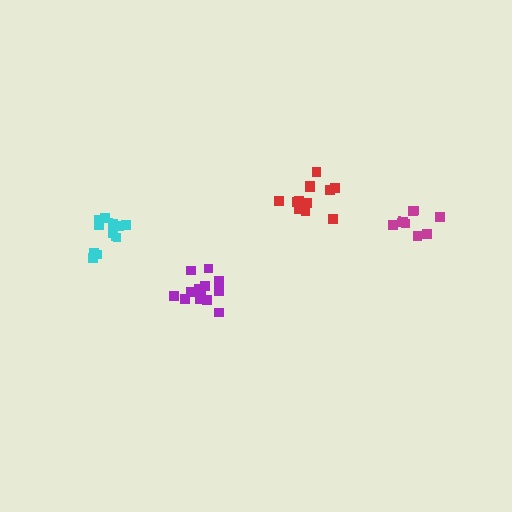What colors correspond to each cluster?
The clusters are colored: purple, magenta, red, cyan.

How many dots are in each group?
Group 1: 13 dots, Group 2: 9 dots, Group 3: 13 dots, Group 4: 11 dots (46 total).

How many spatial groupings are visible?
There are 4 spatial groupings.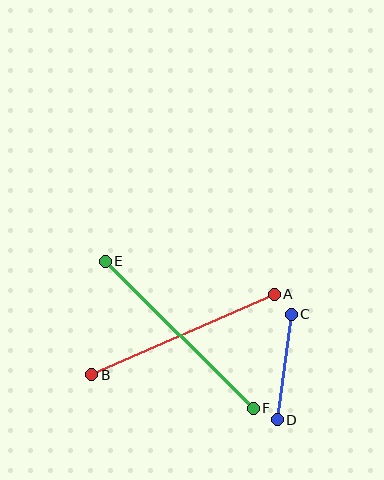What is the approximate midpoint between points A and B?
The midpoint is at approximately (183, 334) pixels.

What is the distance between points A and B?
The distance is approximately 199 pixels.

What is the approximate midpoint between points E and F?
The midpoint is at approximately (179, 335) pixels.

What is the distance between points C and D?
The distance is approximately 107 pixels.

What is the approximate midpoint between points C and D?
The midpoint is at approximately (284, 367) pixels.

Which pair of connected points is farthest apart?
Points E and F are farthest apart.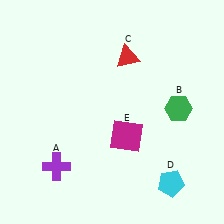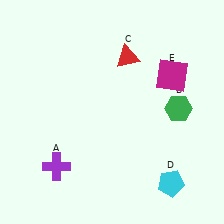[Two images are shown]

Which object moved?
The magenta square (E) moved up.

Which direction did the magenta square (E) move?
The magenta square (E) moved up.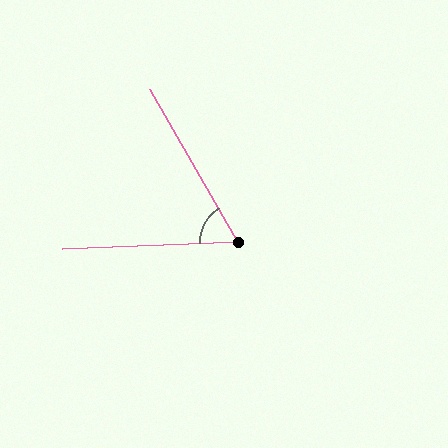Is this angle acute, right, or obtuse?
It is acute.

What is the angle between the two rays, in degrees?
Approximately 62 degrees.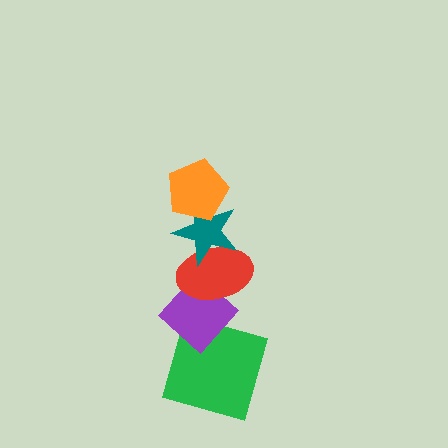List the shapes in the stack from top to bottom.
From top to bottom: the orange pentagon, the teal star, the red ellipse, the purple diamond, the green square.